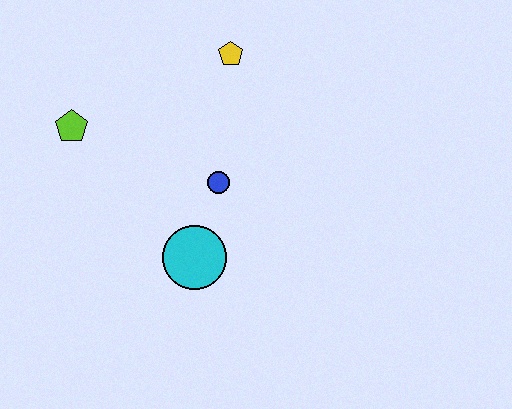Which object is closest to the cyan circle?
The blue circle is closest to the cyan circle.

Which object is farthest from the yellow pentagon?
The cyan circle is farthest from the yellow pentagon.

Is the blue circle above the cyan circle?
Yes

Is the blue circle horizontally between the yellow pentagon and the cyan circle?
Yes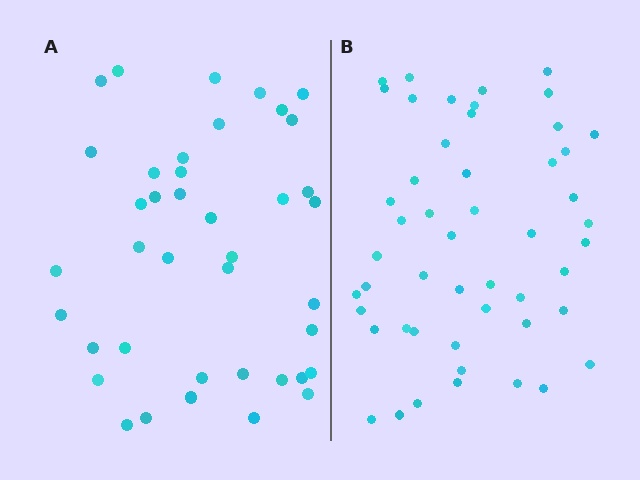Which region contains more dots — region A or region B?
Region B (the right region) has more dots.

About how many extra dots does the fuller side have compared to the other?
Region B has roughly 10 or so more dots than region A.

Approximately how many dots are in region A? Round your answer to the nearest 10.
About 40 dots.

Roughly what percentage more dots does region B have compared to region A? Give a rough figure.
About 25% more.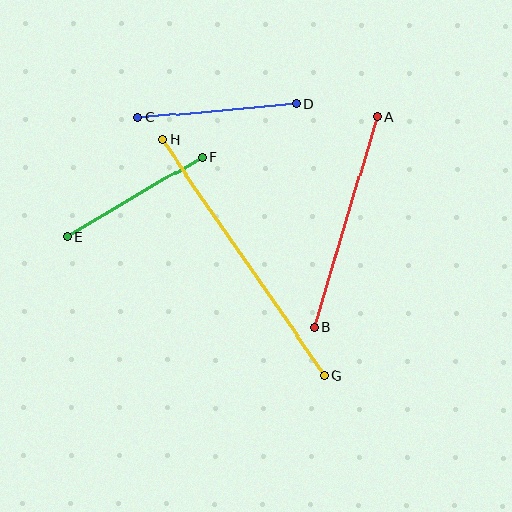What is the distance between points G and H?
The distance is approximately 287 pixels.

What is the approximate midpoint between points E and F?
The midpoint is at approximately (134, 197) pixels.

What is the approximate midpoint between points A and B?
The midpoint is at approximately (345, 222) pixels.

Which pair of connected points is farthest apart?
Points G and H are farthest apart.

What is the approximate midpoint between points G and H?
The midpoint is at approximately (243, 258) pixels.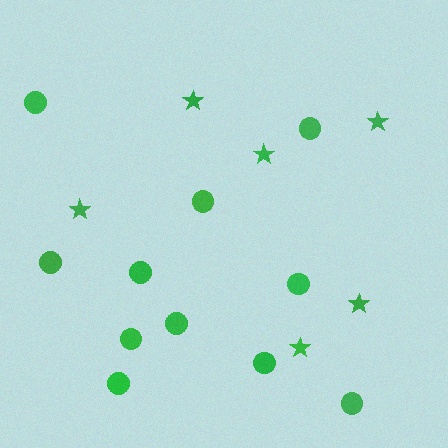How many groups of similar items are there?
There are 2 groups: one group of stars (6) and one group of circles (11).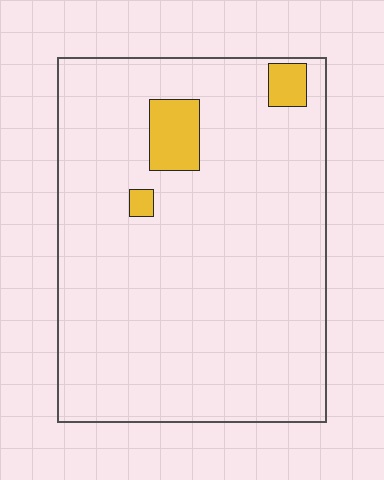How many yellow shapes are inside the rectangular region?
3.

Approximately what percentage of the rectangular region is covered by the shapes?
Approximately 5%.